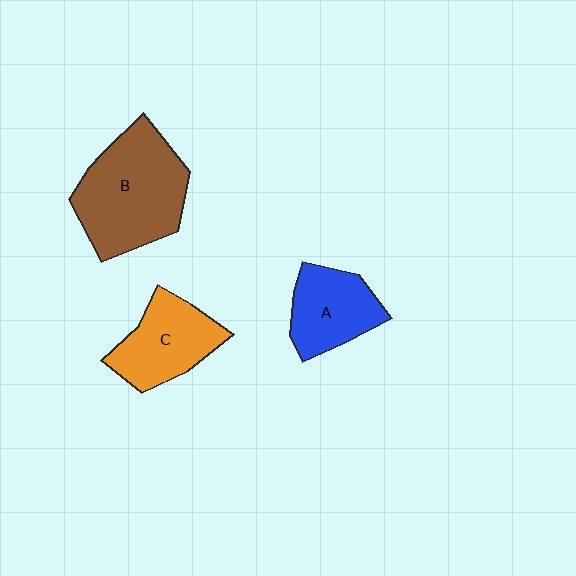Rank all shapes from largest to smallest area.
From largest to smallest: B (brown), C (orange), A (blue).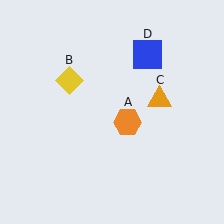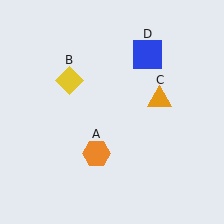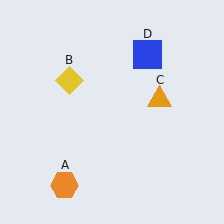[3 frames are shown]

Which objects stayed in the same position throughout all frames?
Yellow diamond (object B) and orange triangle (object C) and blue square (object D) remained stationary.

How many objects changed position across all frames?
1 object changed position: orange hexagon (object A).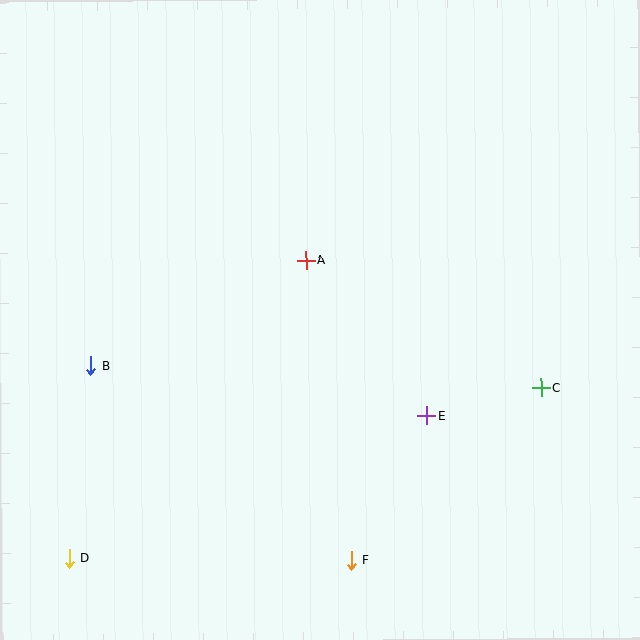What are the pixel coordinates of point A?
Point A is at (306, 260).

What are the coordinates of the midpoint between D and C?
The midpoint between D and C is at (305, 473).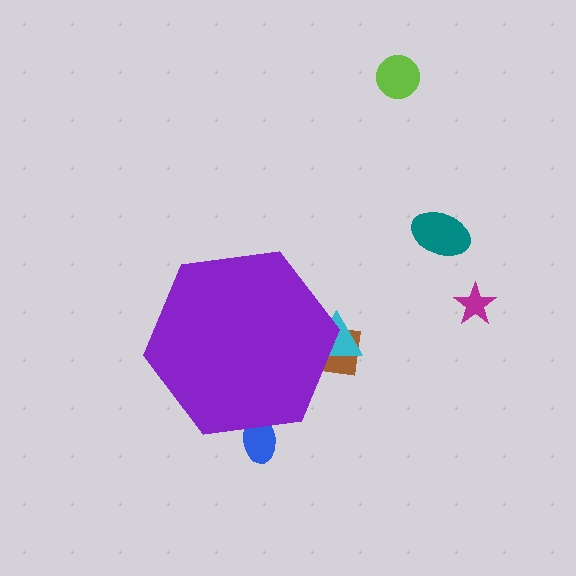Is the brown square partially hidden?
Yes, the brown square is partially hidden behind the purple hexagon.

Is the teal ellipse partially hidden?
No, the teal ellipse is fully visible.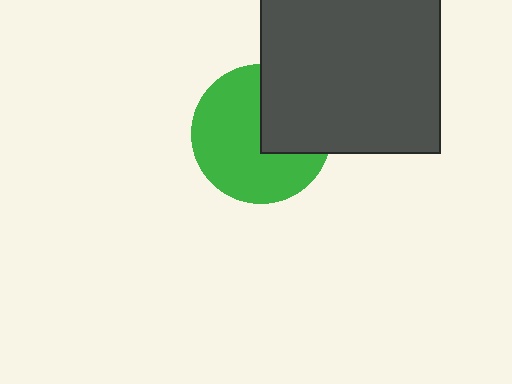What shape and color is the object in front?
The object in front is a dark gray square.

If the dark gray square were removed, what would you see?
You would see the complete green circle.